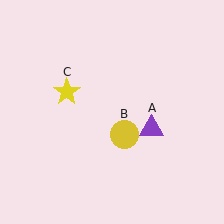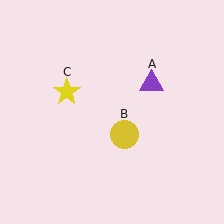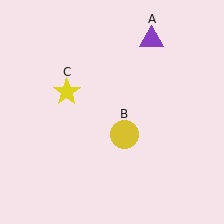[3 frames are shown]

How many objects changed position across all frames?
1 object changed position: purple triangle (object A).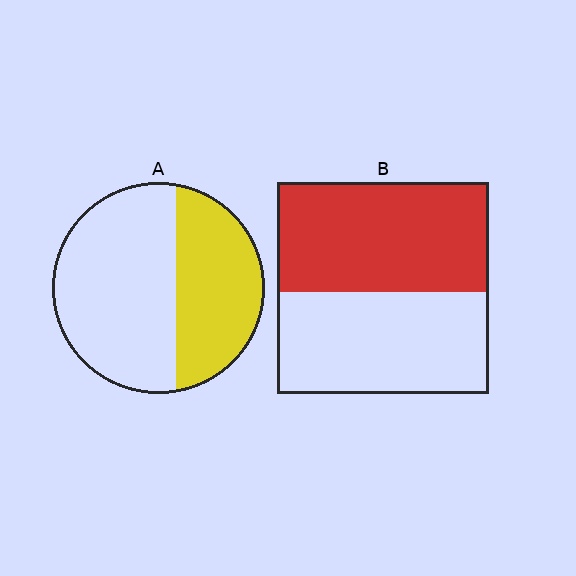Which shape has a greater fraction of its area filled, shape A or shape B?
Shape B.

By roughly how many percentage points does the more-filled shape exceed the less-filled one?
By roughly 10 percentage points (B over A).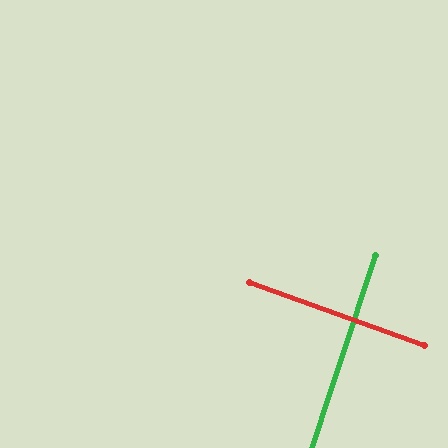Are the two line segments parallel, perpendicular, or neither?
Perpendicular — they meet at approximately 88°.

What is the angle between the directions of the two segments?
Approximately 88 degrees.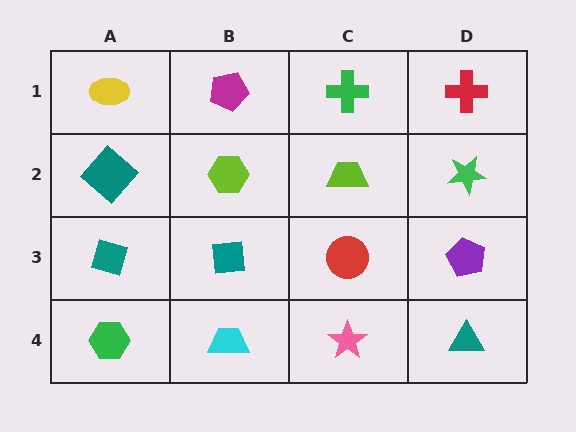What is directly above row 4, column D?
A purple pentagon.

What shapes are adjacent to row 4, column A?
A teal diamond (row 3, column A), a cyan trapezoid (row 4, column B).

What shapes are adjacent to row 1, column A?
A teal diamond (row 2, column A), a magenta pentagon (row 1, column B).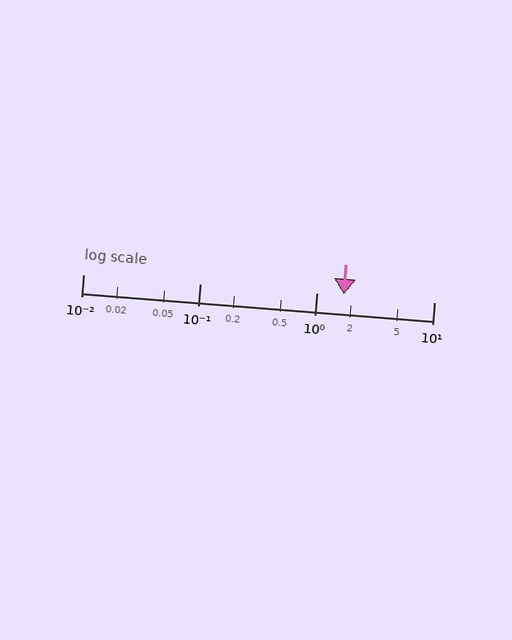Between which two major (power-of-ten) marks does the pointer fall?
The pointer is between 1 and 10.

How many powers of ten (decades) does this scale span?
The scale spans 3 decades, from 0.01 to 10.